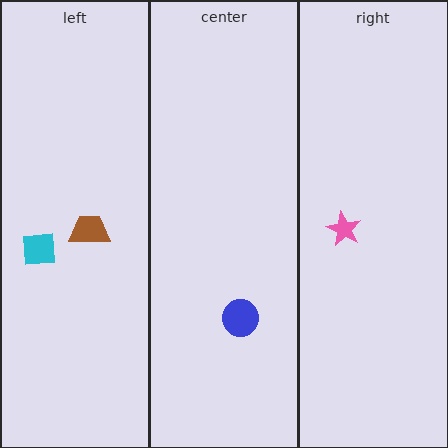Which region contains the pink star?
The right region.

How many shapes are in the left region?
2.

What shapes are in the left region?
The cyan square, the brown trapezoid.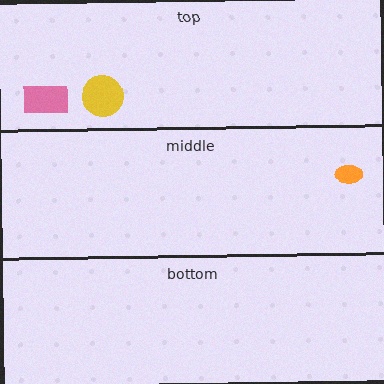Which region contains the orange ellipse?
The middle region.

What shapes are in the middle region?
The orange ellipse.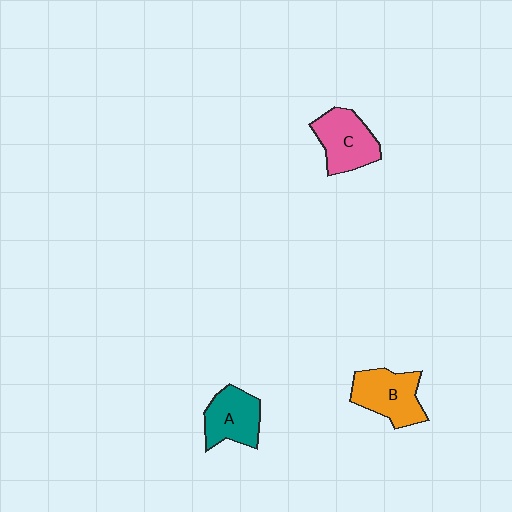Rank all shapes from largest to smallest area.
From largest to smallest: B (orange), C (pink), A (teal).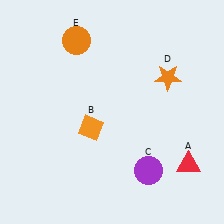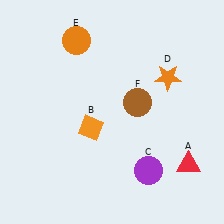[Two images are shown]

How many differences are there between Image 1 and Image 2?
There is 1 difference between the two images.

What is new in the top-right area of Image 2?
A brown circle (F) was added in the top-right area of Image 2.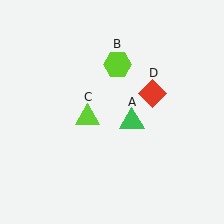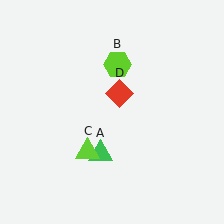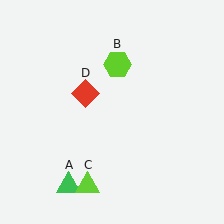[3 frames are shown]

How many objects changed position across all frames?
3 objects changed position: green triangle (object A), lime triangle (object C), red diamond (object D).